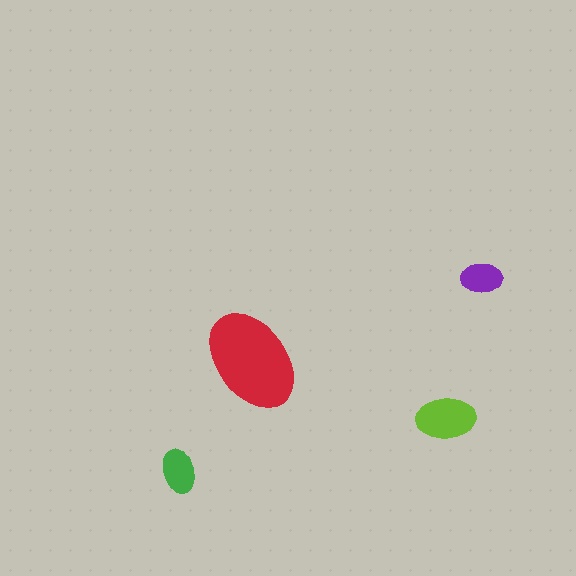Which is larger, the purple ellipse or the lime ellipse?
The lime one.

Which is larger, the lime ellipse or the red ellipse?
The red one.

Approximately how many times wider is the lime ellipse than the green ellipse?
About 1.5 times wider.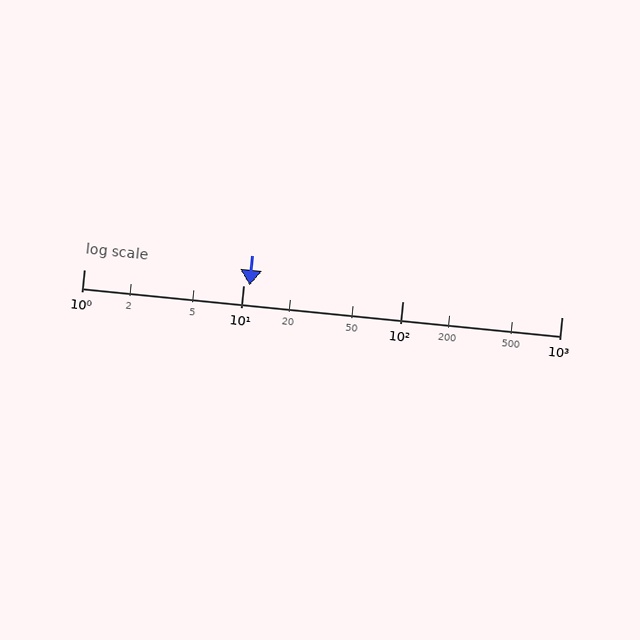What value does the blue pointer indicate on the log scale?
The pointer indicates approximately 11.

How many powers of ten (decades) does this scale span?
The scale spans 3 decades, from 1 to 1000.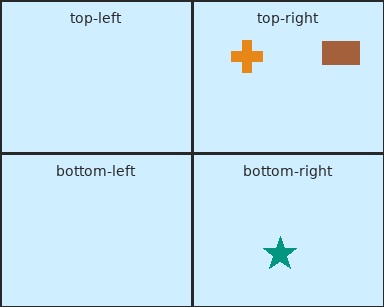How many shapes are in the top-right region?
2.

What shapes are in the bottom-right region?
The teal star.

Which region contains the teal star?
The bottom-right region.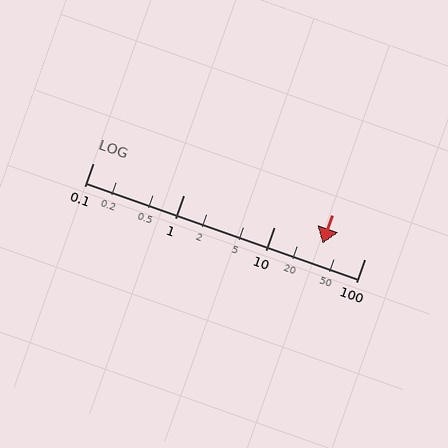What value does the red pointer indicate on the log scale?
The pointer indicates approximately 34.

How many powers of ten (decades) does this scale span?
The scale spans 3 decades, from 0.1 to 100.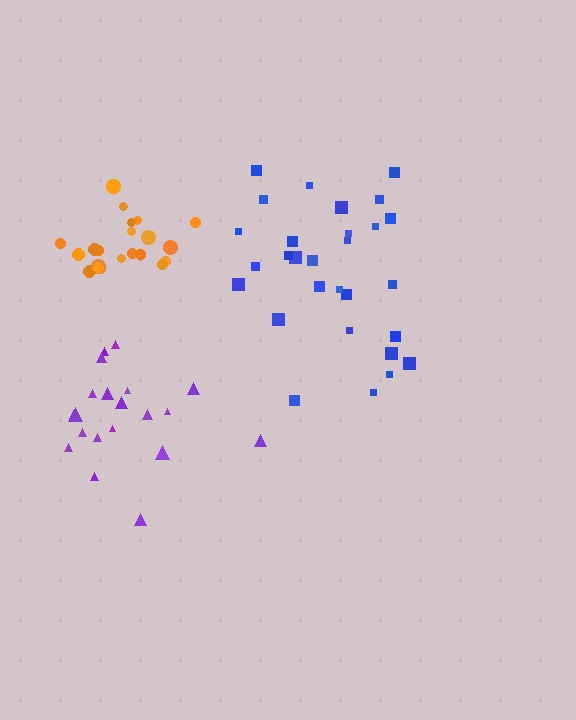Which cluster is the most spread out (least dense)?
Blue.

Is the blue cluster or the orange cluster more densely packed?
Orange.